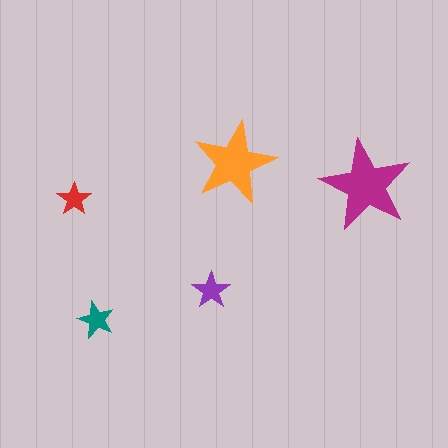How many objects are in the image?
There are 5 objects in the image.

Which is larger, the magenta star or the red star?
The magenta one.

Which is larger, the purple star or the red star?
The purple one.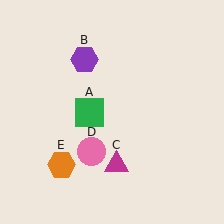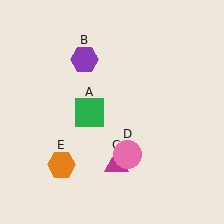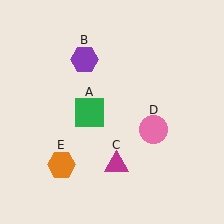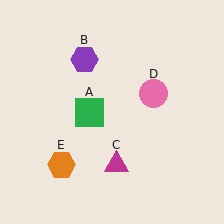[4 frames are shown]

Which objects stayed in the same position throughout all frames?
Green square (object A) and purple hexagon (object B) and magenta triangle (object C) and orange hexagon (object E) remained stationary.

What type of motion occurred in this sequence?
The pink circle (object D) rotated counterclockwise around the center of the scene.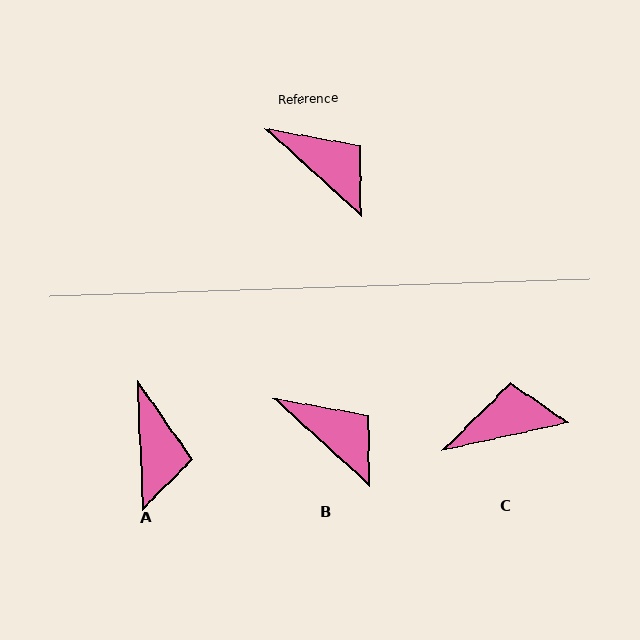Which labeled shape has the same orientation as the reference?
B.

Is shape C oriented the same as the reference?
No, it is off by about 55 degrees.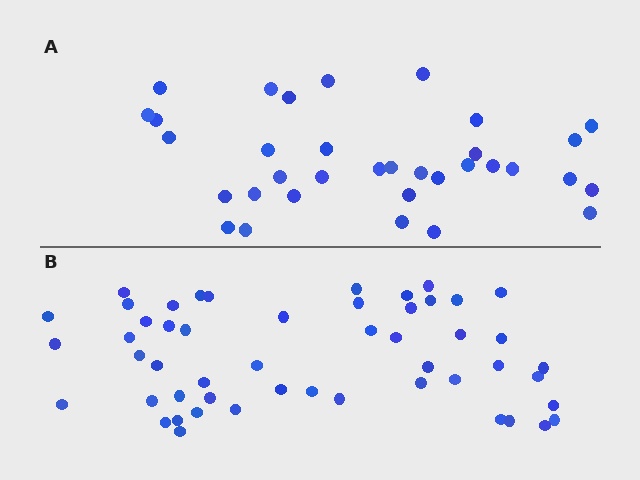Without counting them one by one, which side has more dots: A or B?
Region B (the bottom region) has more dots.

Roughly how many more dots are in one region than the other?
Region B has approximately 15 more dots than region A.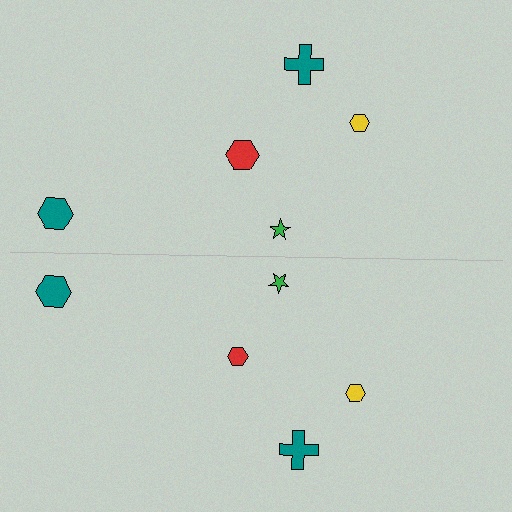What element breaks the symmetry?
The red hexagon on the bottom side has a different size than its mirror counterpart.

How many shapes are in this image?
There are 10 shapes in this image.